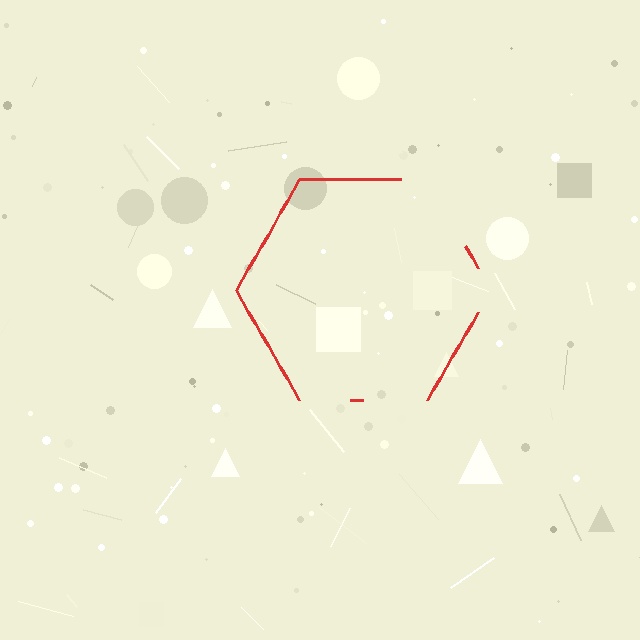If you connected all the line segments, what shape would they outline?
They would outline a hexagon.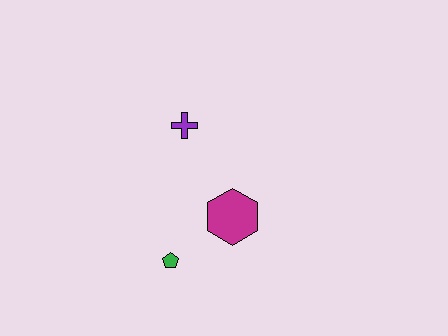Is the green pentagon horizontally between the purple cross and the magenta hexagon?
No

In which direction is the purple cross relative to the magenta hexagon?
The purple cross is above the magenta hexagon.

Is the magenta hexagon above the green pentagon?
Yes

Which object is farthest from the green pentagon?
The purple cross is farthest from the green pentagon.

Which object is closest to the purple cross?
The magenta hexagon is closest to the purple cross.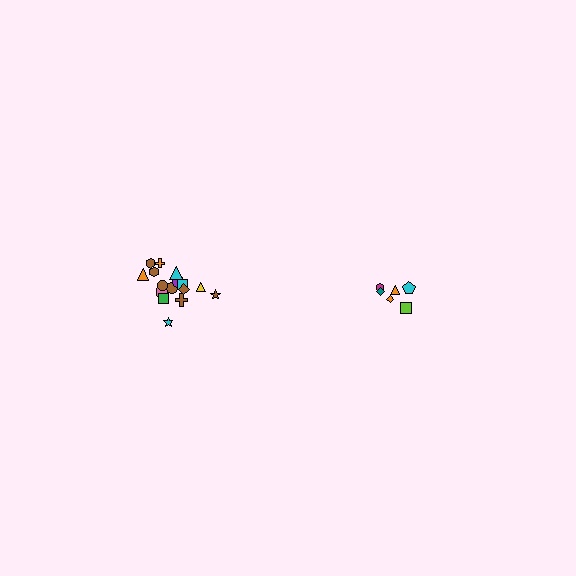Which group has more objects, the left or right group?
The left group.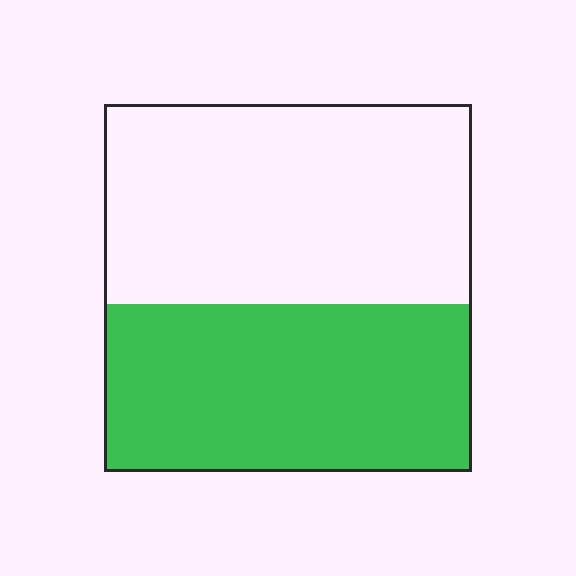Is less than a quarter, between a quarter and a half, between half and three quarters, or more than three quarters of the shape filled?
Between a quarter and a half.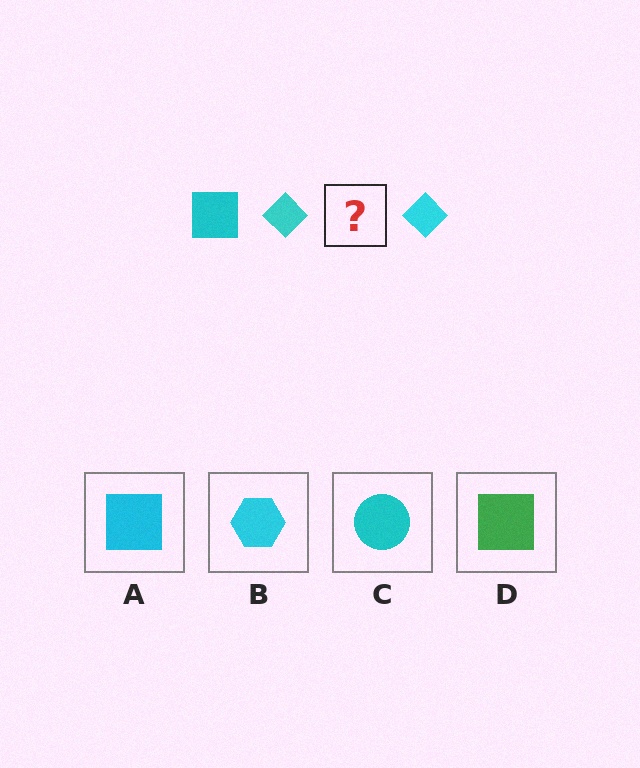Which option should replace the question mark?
Option A.